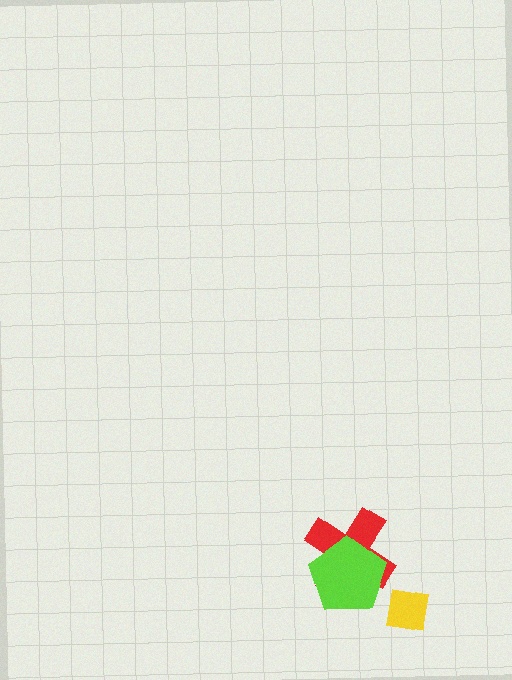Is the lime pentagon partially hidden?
No, no other shape covers it.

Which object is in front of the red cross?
The lime pentagon is in front of the red cross.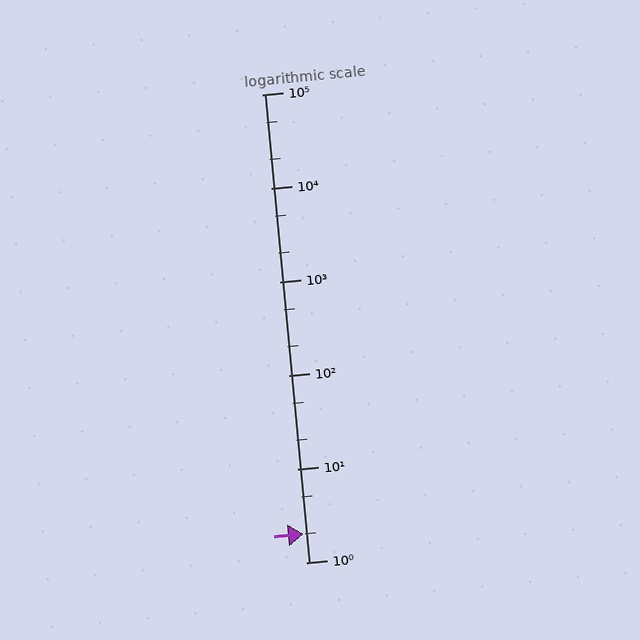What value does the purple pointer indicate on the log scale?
The pointer indicates approximately 2.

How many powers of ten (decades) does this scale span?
The scale spans 5 decades, from 1 to 100000.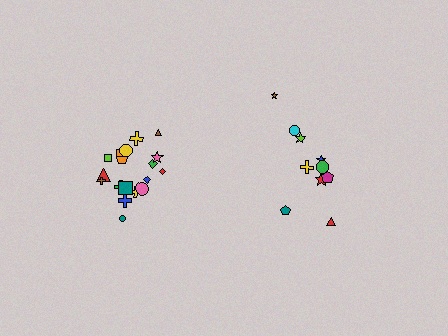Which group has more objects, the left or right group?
The left group.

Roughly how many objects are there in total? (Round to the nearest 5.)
Roughly 30 objects in total.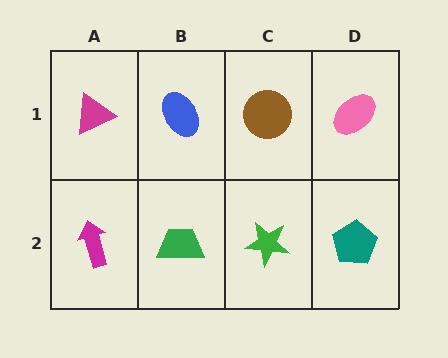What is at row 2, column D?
A teal pentagon.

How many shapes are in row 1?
4 shapes.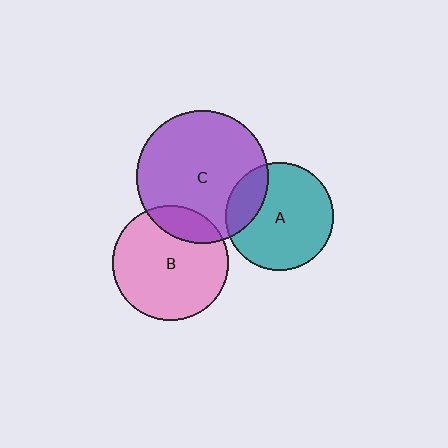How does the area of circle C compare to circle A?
Approximately 1.5 times.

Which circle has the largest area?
Circle C (purple).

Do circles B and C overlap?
Yes.